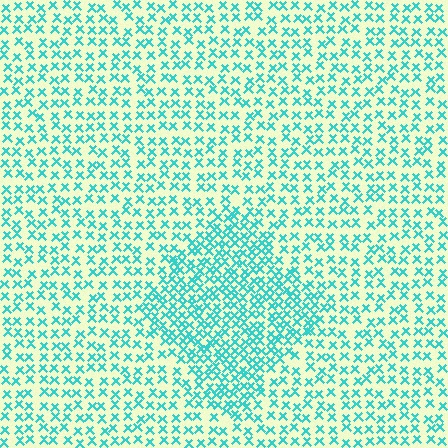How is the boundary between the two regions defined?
The boundary is defined by a change in element density (approximately 1.9x ratio). All elements are the same color, size, and shape.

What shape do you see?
I see a diamond.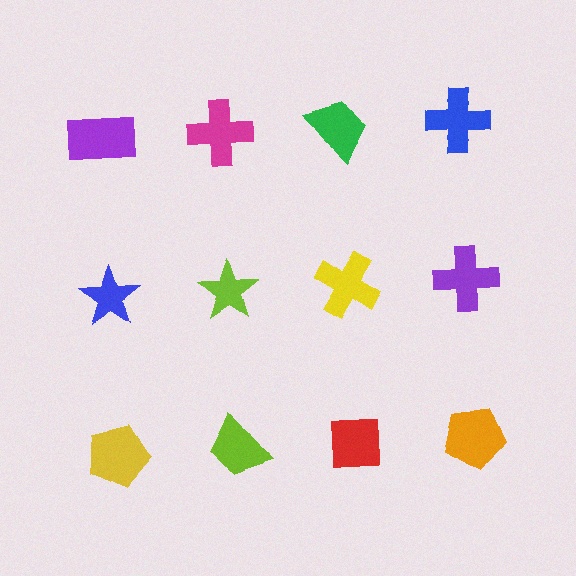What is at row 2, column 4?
A purple cross.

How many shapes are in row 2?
4 shapes.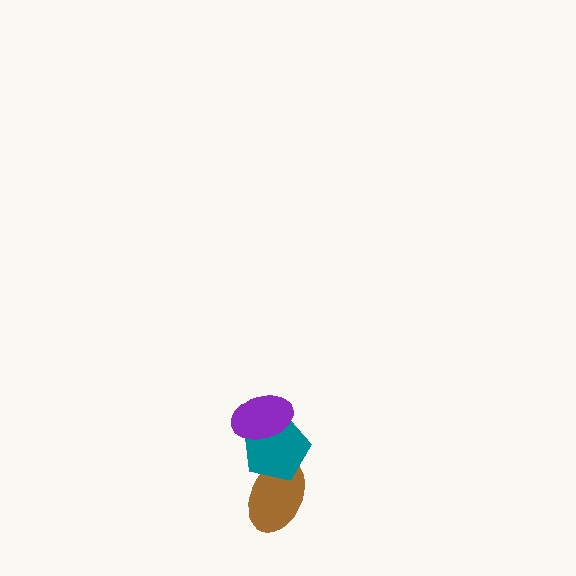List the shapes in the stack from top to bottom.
From top to bottom: the purple ellipse, the teal pentagon, the brown ellipse.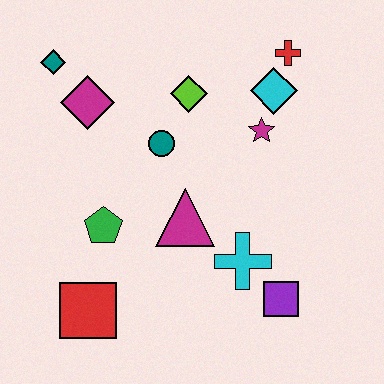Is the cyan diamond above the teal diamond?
No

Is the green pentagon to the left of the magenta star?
Yes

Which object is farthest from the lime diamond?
The red square is farthest from the lime diamond.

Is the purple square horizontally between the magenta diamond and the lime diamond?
No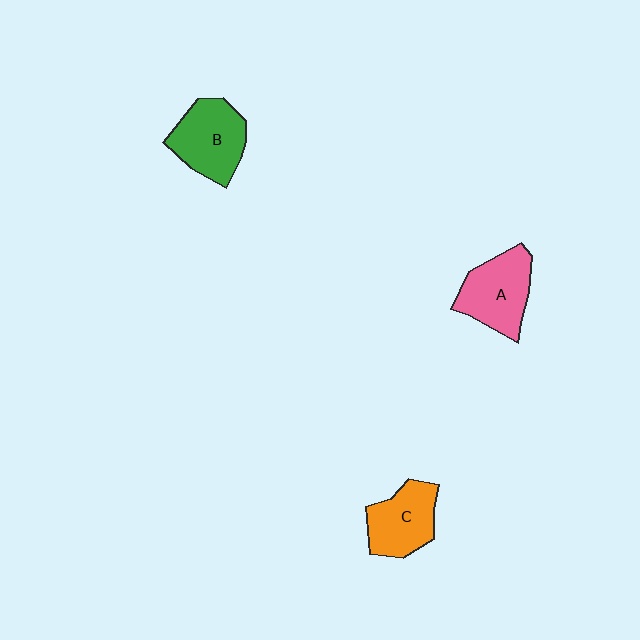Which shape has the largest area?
Shape B (green).